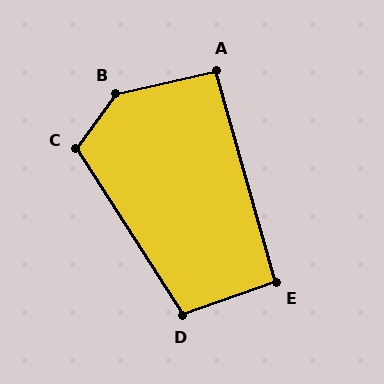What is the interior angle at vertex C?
Approximately 111 degrees (obtuse).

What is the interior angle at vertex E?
Approximately 93 degrees (approximately right).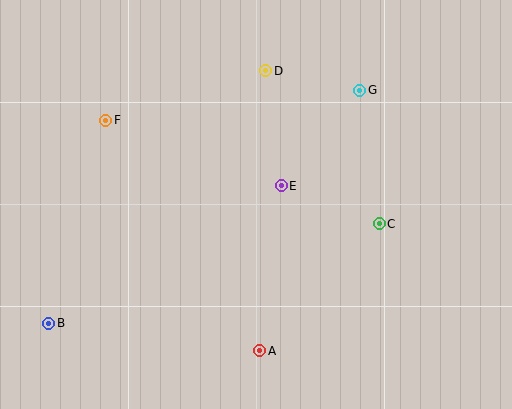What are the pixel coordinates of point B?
Point B is at (49, 323).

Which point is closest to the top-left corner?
Point F is closest to the top-left corner.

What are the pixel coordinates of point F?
Point F is at (106, 120).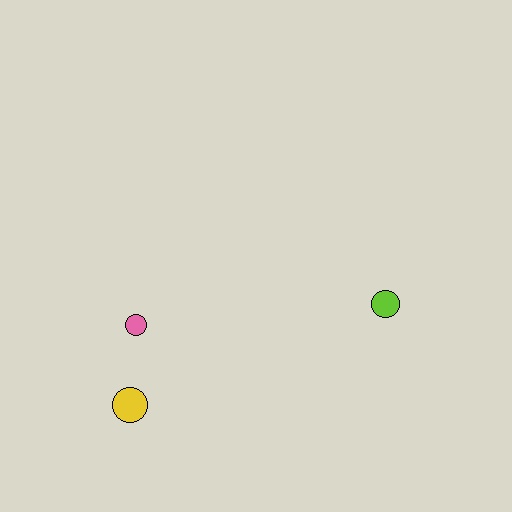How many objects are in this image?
There are 3 objects.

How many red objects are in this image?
There are no red objects.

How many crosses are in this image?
There are no crosses.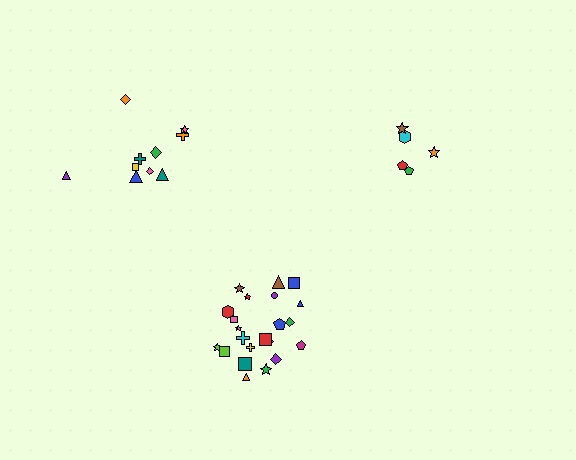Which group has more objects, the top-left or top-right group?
The top-left group.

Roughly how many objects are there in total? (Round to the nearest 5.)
Roughly 35 objects in total.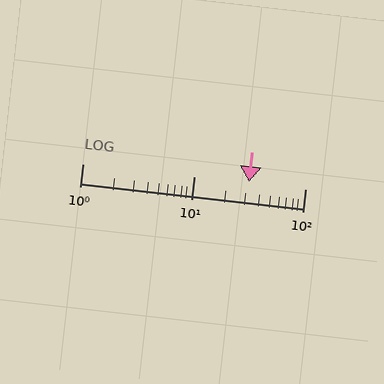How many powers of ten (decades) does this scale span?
The scale spans 2 decades, from 1 to 100.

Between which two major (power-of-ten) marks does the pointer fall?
The pointer is between 10 and 100.